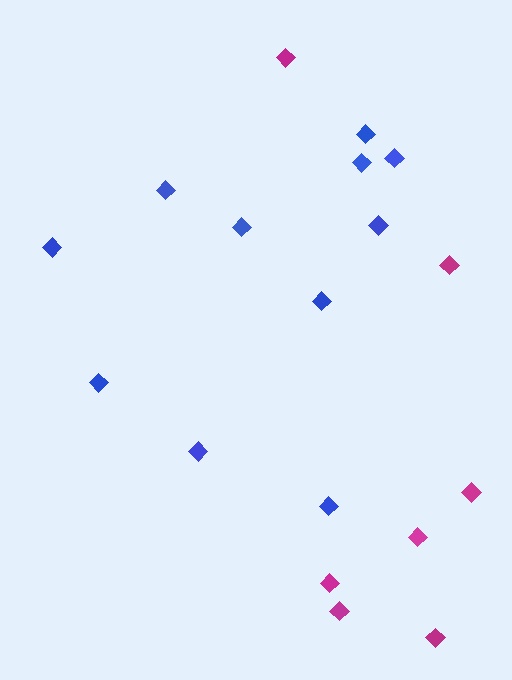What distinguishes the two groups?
There are 2 groups: one group of magenta diamonds (7) and one group of blue diamonds (11).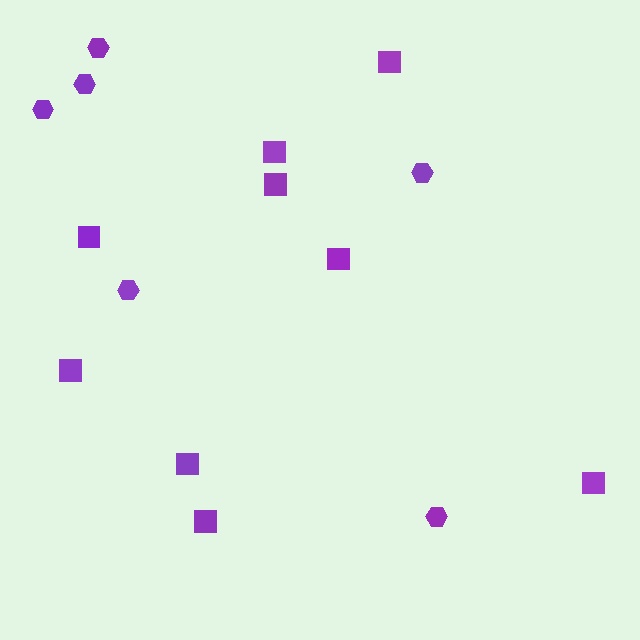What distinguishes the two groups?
There are 2 groups: one group of squares (9) and one group of hexagons (6).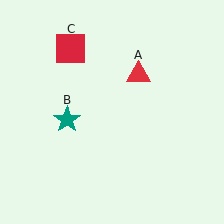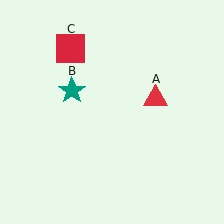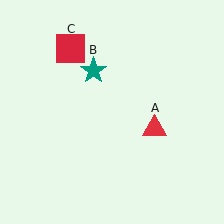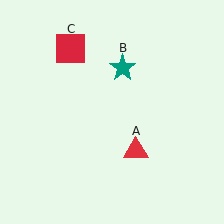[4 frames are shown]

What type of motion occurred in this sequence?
The red triangle (object A), teal star (object B) rotated clockwise around the center of the scene.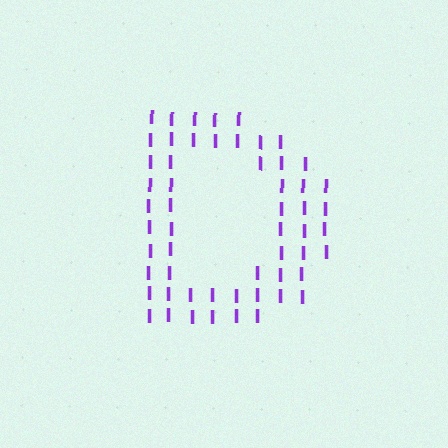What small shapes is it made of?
It is made of small letter I's.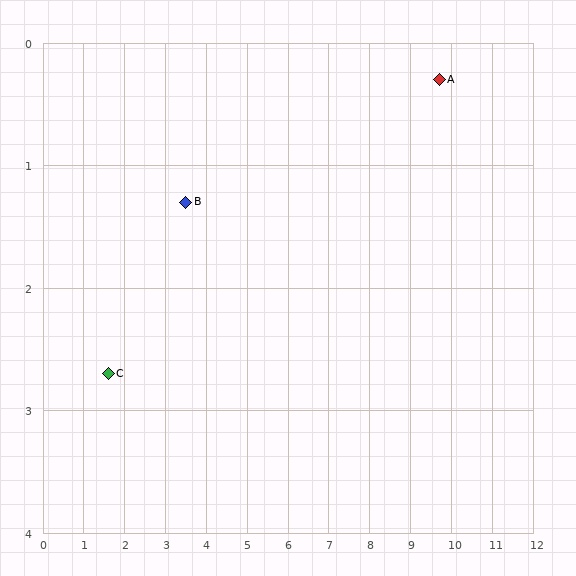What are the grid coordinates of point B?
Point B is at approximately (3.5, 1.3).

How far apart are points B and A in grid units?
Points B and A are about 6.3 grid units apart.